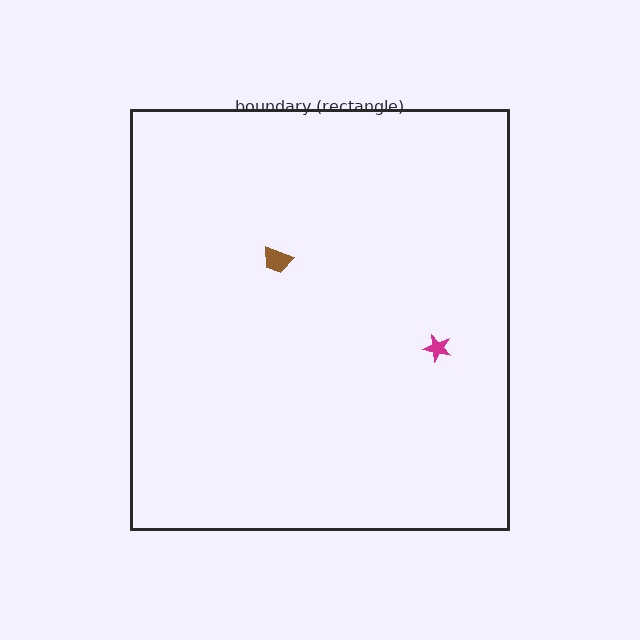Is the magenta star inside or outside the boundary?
Inside.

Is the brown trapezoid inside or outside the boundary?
Inside.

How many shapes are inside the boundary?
2 inside, 0 outside.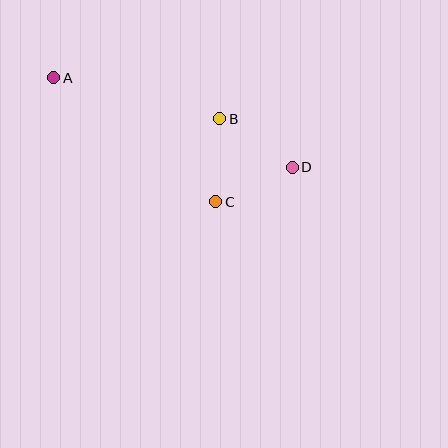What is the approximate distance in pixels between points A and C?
The distance between A and C is approximately 204 pixels.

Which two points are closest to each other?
Points B and C are closest to each other.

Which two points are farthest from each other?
Points A and D are farthest from each other.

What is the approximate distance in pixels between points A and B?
The distance between A and B is approximately 171 pixels.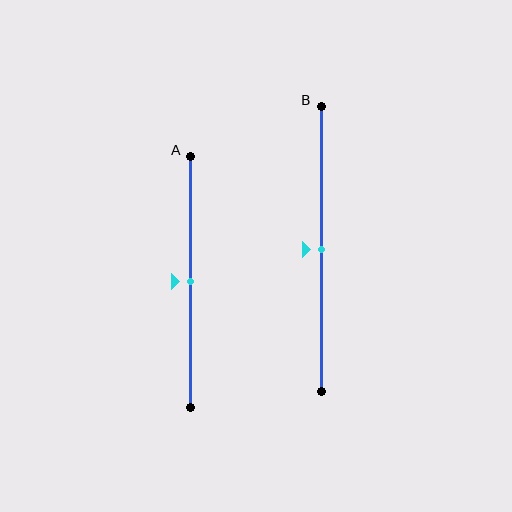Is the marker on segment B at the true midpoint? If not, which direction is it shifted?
Yes, the marker on segment B is at the true midpoint.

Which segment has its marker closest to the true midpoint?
Segment A has its marker closest to the true midpoint.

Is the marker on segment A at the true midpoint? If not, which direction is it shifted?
Yes, the marker on segment A is at the true midpoint.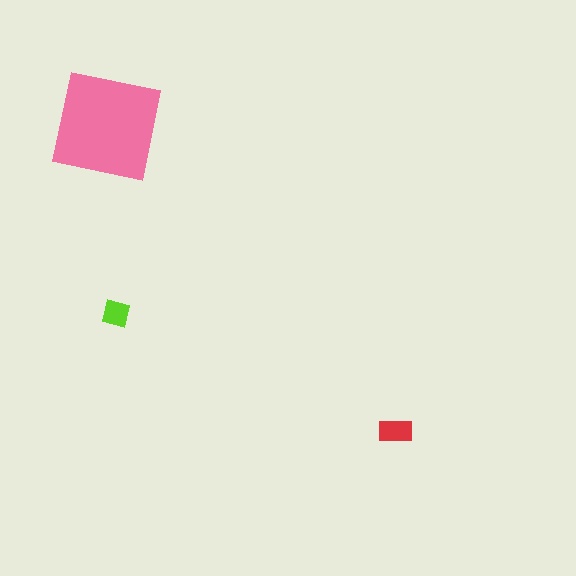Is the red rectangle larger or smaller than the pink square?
Smaller.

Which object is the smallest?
The lime square.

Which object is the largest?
The pink square.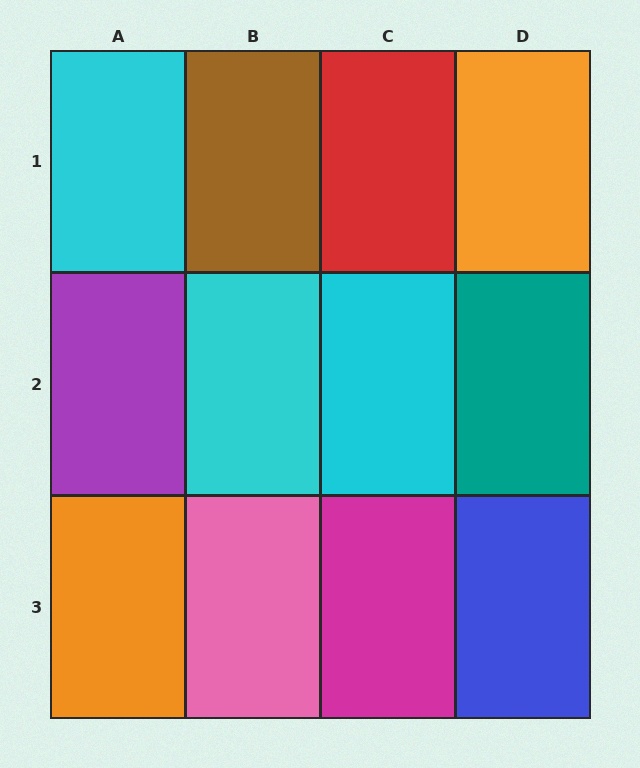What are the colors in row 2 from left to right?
Purple, cyan, cyan, teal.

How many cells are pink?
1 cell is pink.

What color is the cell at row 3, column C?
Magenta.